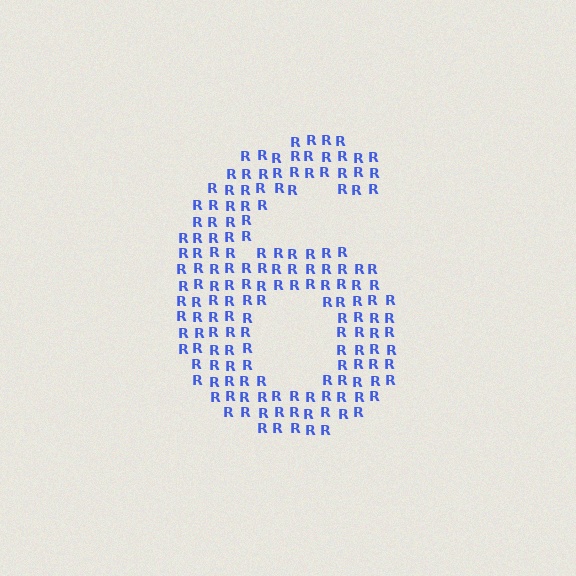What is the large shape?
The large shape is the digit 6.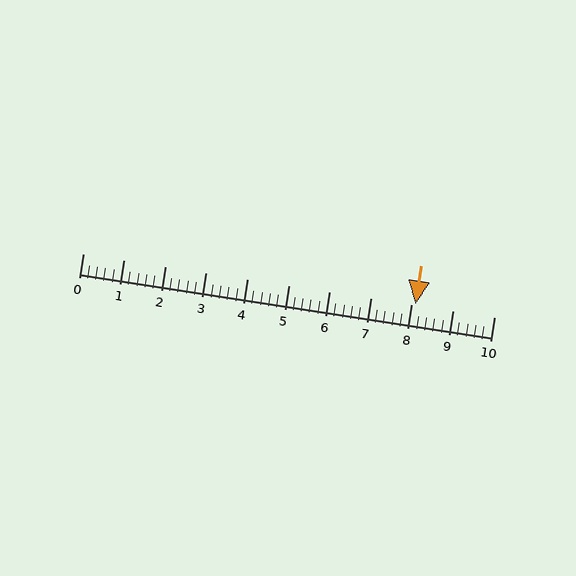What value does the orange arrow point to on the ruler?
The orange arrow points to approximately 8.1.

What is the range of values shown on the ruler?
The ruler shows values from 0 to 10.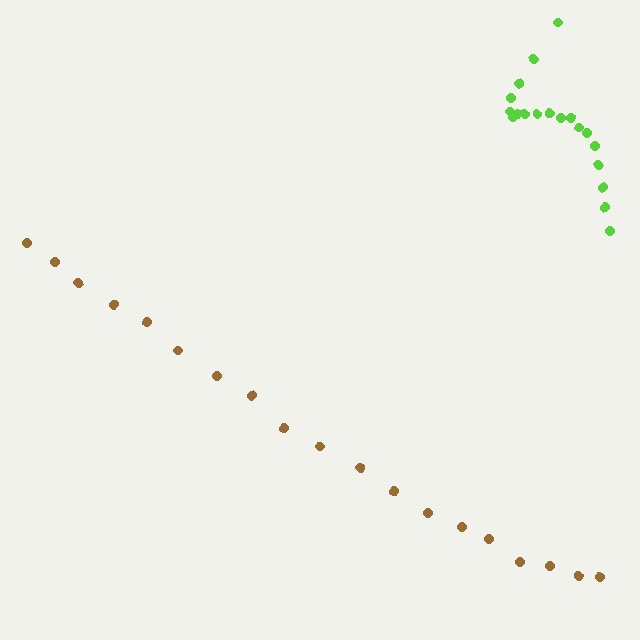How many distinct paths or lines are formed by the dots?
There are 2 distinct paths.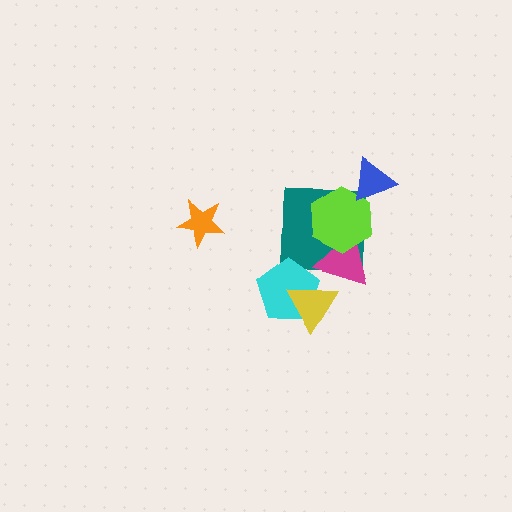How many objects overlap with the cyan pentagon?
1 object overlaps with the cyan pentagon.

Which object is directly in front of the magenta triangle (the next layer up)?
The lime hexagon is directly in front of the magenta triangle.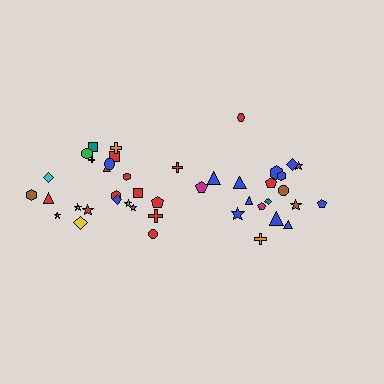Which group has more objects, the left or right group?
The left group.